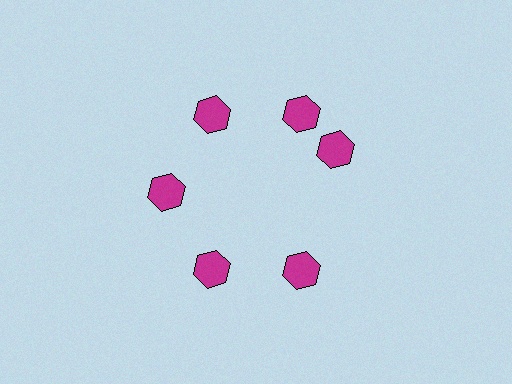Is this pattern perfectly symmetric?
No. The 6 magenta hexagons are arranged in a ring, but one element near the 3 o'clock position is rotated out of alignment along the ring, breaking the 6-fold rotational symmetry.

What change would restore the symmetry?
The symmetry would be restored by rotating it back into even spacing with its neighbors so that all 6 hexagons sit at equal angles and equal distance from the center.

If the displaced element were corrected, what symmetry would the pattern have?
It would have 6-fold rotational symmetry — the pattern would map onto itself every 60 degrees.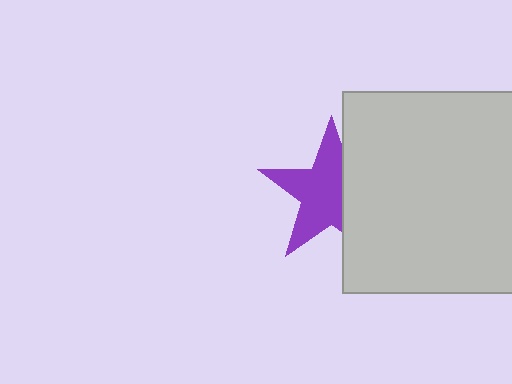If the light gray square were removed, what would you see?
You would see the complete purple star.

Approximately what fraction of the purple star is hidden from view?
Roughly 35% of the purple star is hidden behind the light gray square.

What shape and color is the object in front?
The object in front is a light gray square.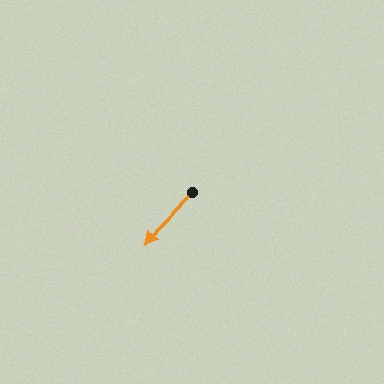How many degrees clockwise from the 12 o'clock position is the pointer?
Approximately 224 degrees.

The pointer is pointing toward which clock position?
Roughly 7 o'clock.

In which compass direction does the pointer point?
Southwest.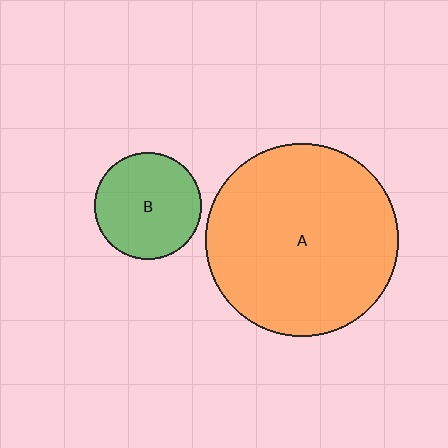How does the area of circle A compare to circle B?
Approximately 3.2 times.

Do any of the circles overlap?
No, none of the circles overlap.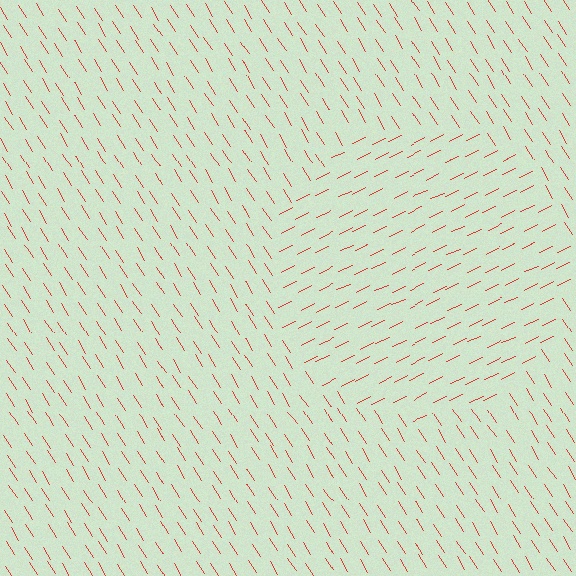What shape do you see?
I see a circle.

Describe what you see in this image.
The image is filled with small red line segments. A circle region in the image has lines oriented differently from the surrounding lines, creating a visible texture boundary.